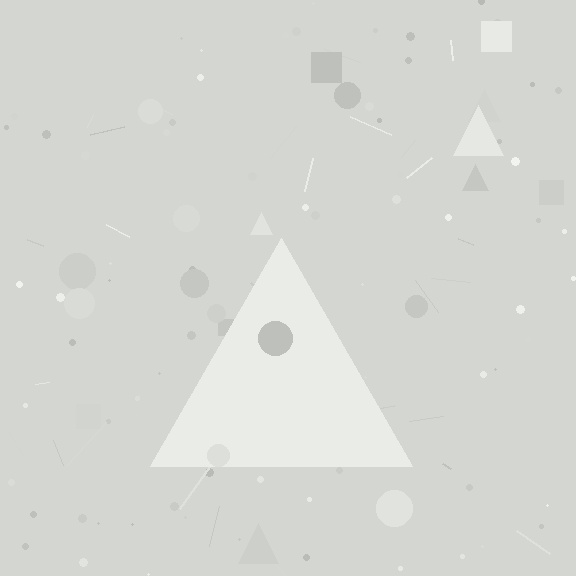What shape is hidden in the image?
A triangle is hidden in the image.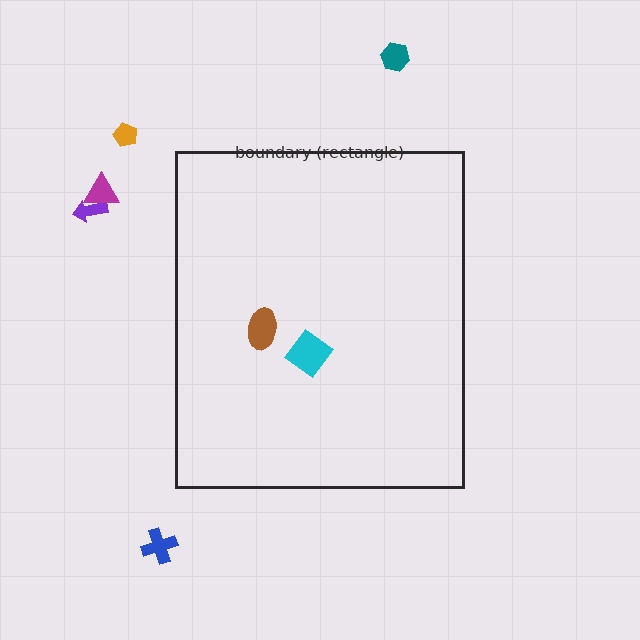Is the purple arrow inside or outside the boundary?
Outside.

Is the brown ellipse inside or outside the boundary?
Inside.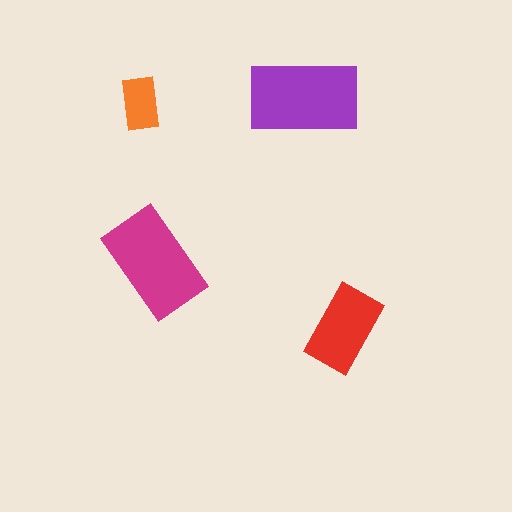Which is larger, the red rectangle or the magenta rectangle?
The magenta one.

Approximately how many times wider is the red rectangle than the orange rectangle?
About 1.5 times wider.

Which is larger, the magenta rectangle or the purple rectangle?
The purple one.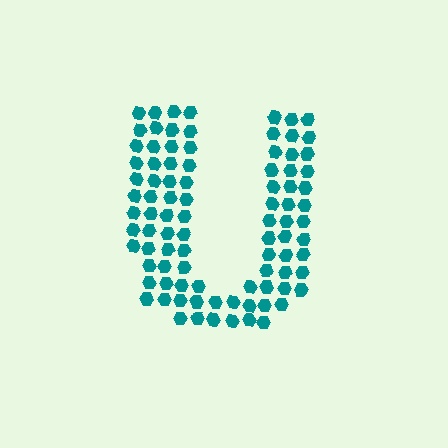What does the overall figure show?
The overall figure shows the letter U.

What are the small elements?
The small elements are hexagons.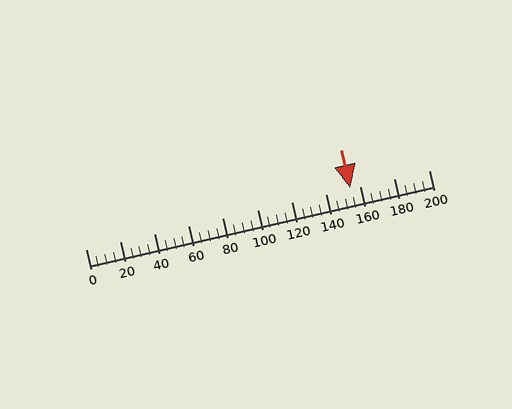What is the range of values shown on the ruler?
The ruler shows values from 0 to 200.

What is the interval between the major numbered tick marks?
The major tick marks are spaced 20 units apart.